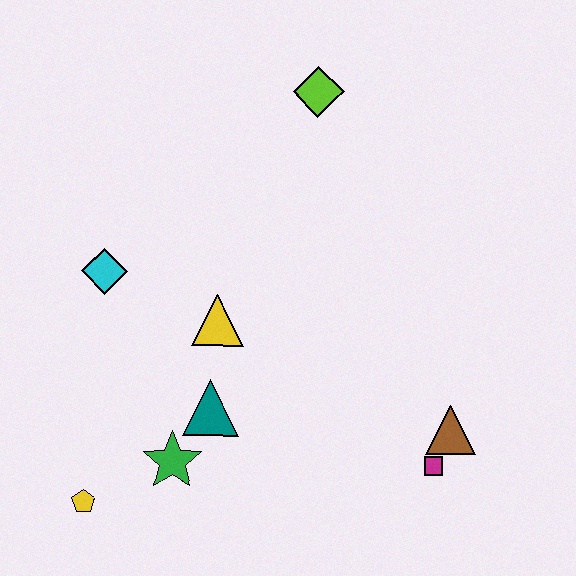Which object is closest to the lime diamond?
The yellow triangle is closest to the lime diamond.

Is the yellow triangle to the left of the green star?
No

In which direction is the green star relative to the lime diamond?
The green star is below the lime diamond.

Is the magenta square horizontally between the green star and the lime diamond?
No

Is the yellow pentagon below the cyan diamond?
Yes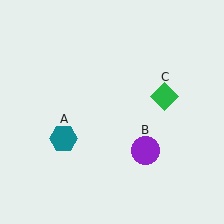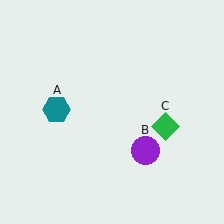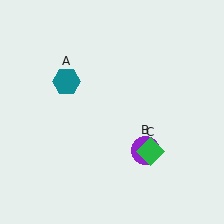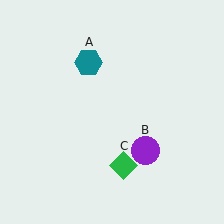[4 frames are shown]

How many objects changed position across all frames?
2 objects changed position: teal hexagon (object A), green diamond (object C).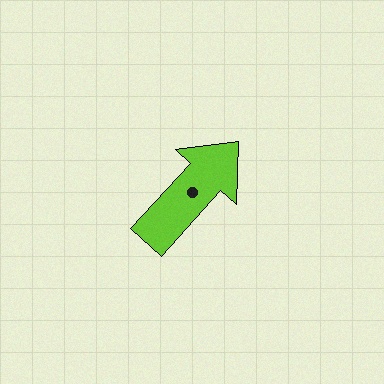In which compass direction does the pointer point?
Northeast.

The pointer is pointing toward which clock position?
Roughly 1 o'clock.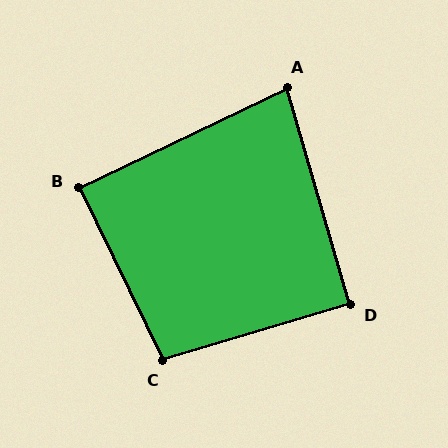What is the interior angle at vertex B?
Approximately 90 degrees (approximately right).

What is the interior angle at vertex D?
Approximately 90 degrees (approximately right).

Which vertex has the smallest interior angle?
A, at approximately 81 degrees.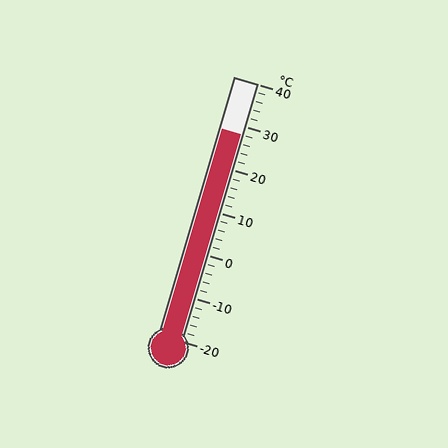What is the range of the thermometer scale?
The thermometer scale ranges from -20°C to 40°C.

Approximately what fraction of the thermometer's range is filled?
The thermometer is filled to approximately 80% of its range.